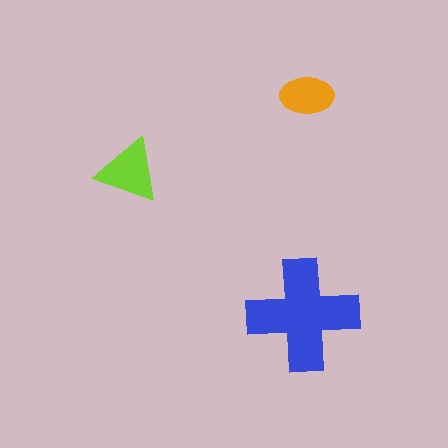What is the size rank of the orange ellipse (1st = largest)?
3rd.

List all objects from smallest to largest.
The orange ellipse, the lime triangle, the blue cross.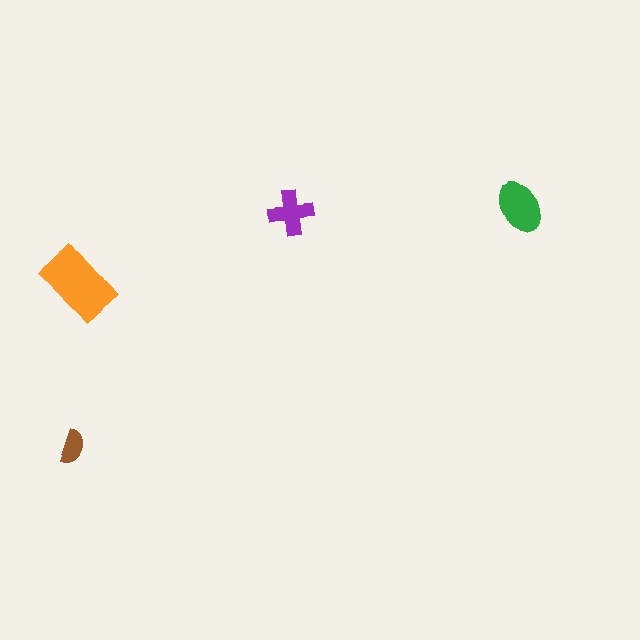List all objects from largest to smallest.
The orange rectangle, the green ellipse, the purple cross, the brown semicircle.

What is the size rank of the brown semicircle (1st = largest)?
4th.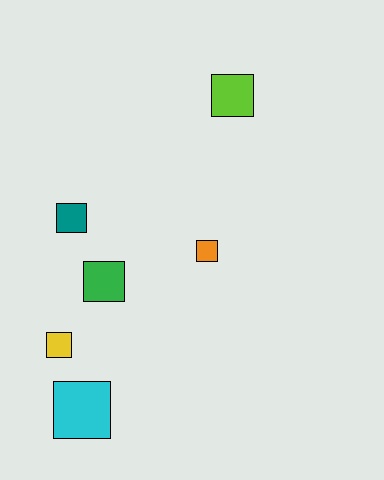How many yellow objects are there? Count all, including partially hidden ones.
There is 1 yellow object.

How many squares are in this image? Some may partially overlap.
There are 6 squares.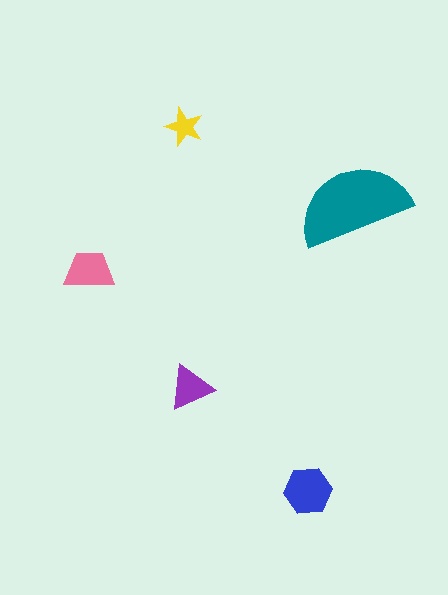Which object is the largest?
The teal semicircle.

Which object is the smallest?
The yellow star.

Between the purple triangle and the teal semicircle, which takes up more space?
The teal semicircle.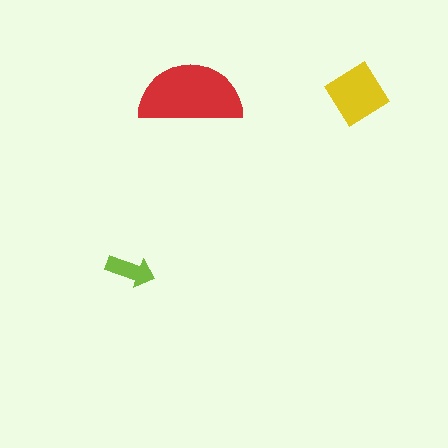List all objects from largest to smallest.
The red semicircle, the yellow diamond, the lime arrow.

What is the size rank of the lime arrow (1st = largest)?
3rd.